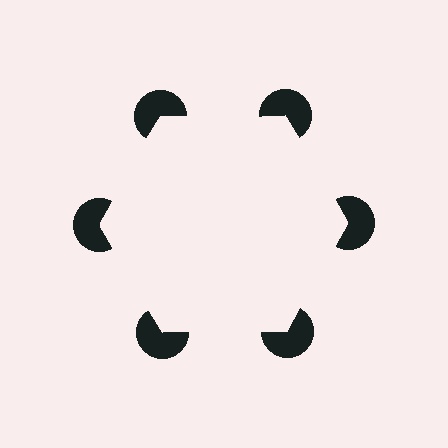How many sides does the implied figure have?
6 sides.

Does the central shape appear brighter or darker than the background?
It typically appears slightly brighter than the background, even though no actual brightness change is drawn.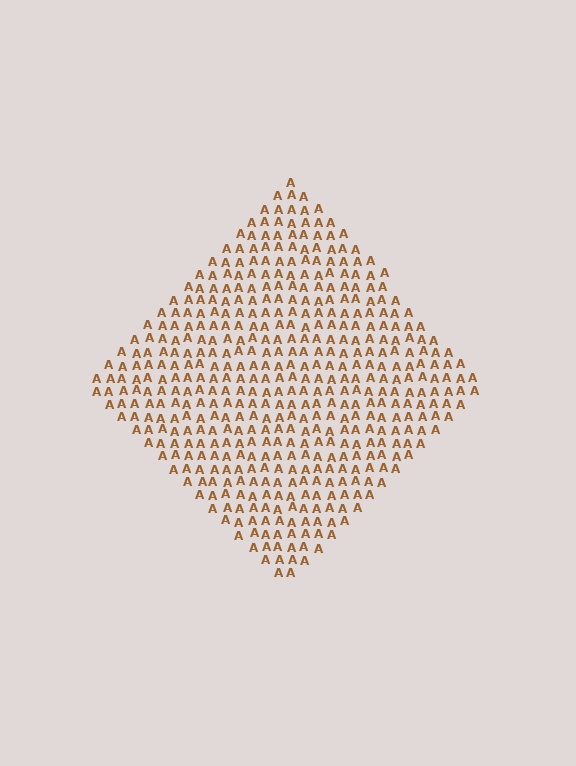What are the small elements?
The small elements are letter A's.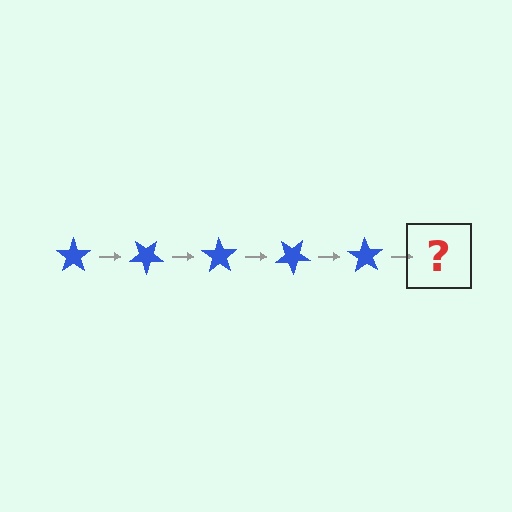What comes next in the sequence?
The next element should be a blue star rotated 175 degrees.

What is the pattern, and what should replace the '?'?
The pattern is that the star rotates 35 degrees each step. The '?' should be a blue star rotated 175 degrees.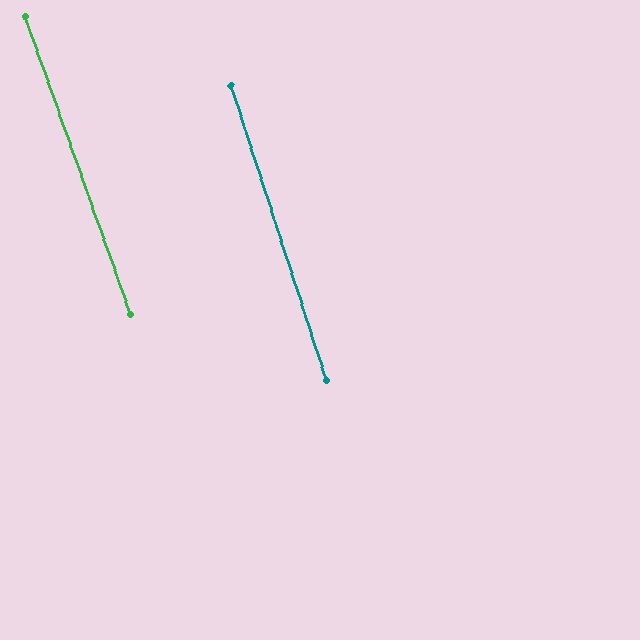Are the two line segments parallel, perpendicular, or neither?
Parallel — their directions differ by only 1.6°.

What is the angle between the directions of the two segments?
Approximately 2 degrees.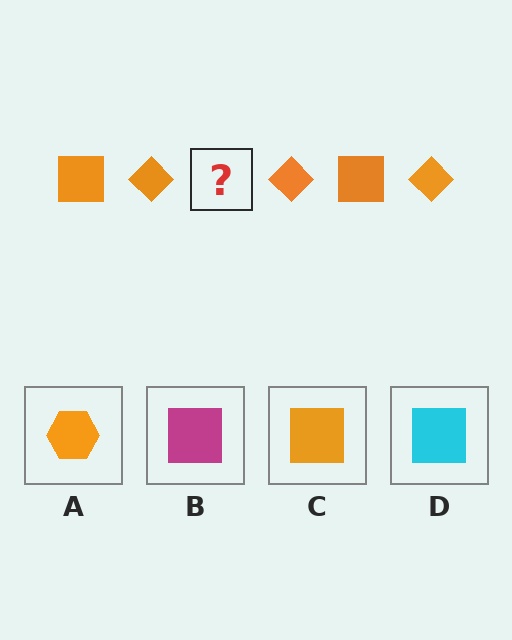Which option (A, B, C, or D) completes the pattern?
C.